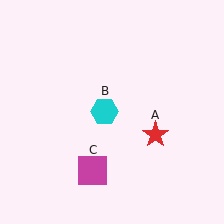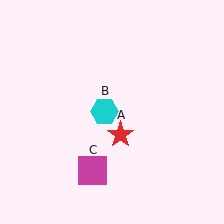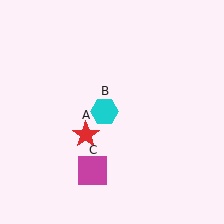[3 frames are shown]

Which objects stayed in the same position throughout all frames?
Cyan hexagon (object B) and magenta square (object C) remained stationary.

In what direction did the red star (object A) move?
The red star (object A) moved left.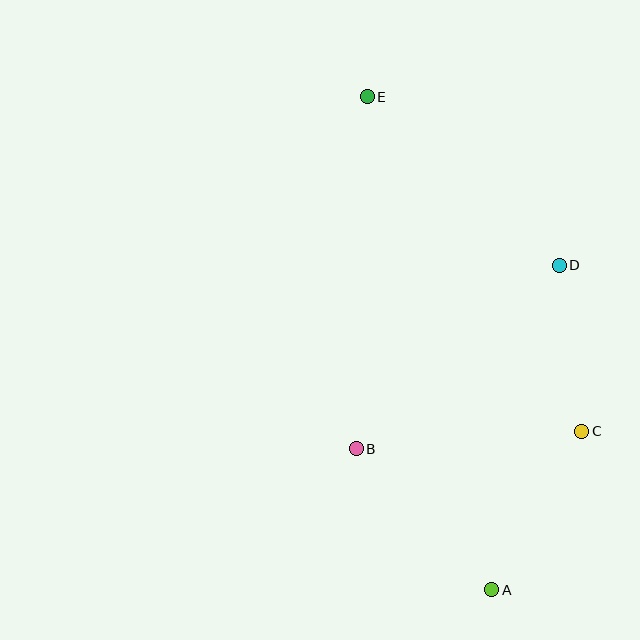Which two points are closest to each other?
Points C and D are closest to each other.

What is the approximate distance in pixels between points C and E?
The distance between C and E is approximately 397 pixels.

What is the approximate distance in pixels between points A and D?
The distance between A and D is approximately 331 pixels.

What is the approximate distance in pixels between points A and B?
The distance between A and B is approximately 196 pixels.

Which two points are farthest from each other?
Points A and E are farthest from each other.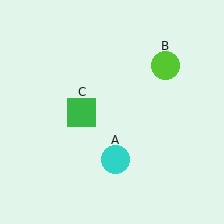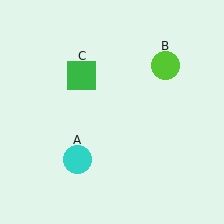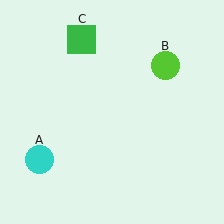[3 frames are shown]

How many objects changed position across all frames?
2 objects changed position: cyan circle (object A), green square (object C).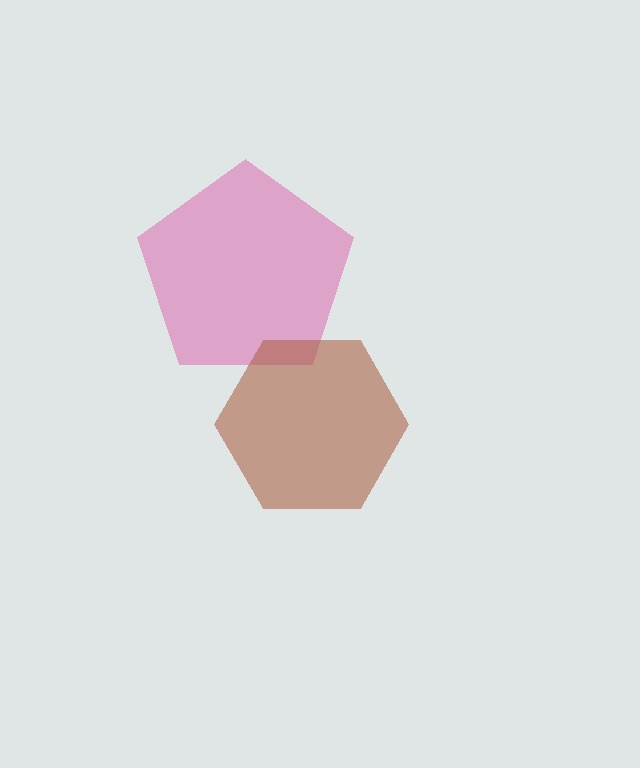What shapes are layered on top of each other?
The layered shapes are: a pink pentagon, a brown hexagon.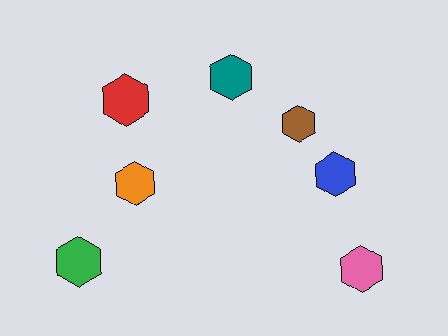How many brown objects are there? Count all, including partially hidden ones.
There is 1 brown object.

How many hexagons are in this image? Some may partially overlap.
There are 7 hexagons.